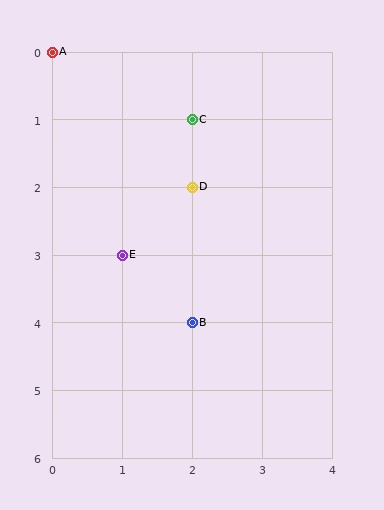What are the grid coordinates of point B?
Point B is at grid coordinates (2, 4).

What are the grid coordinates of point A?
Point A is at grid coordinates (0, 0).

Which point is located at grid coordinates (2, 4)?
Point B is at (2, 4).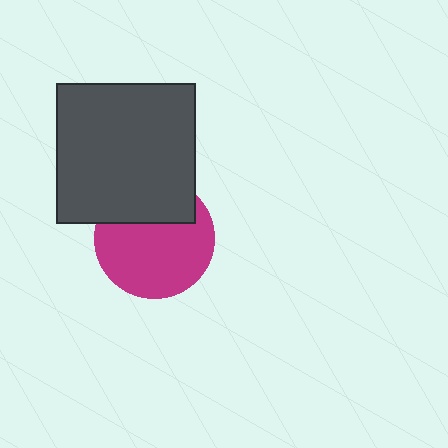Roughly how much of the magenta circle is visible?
Most of it is visible (roughly 68%).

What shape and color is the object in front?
The object in front is a dark gray square.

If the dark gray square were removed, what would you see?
You would see the complete magenta circle.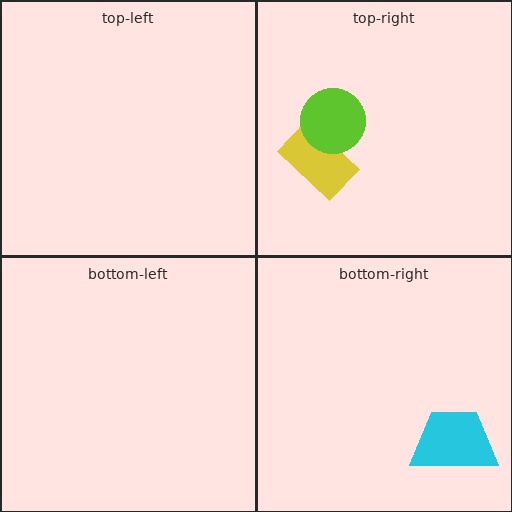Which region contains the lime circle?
The top-right region.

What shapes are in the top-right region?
The yellow rectangle, the lime circle.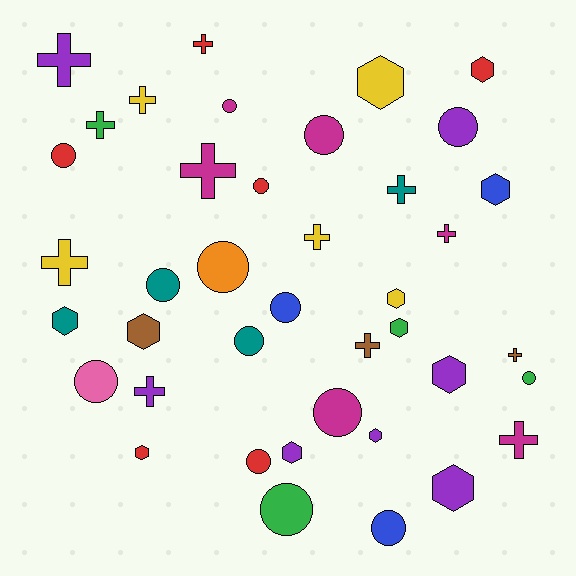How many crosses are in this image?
There are 13 crosses.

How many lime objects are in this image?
There are no lime objects.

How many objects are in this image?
There are 40 objects.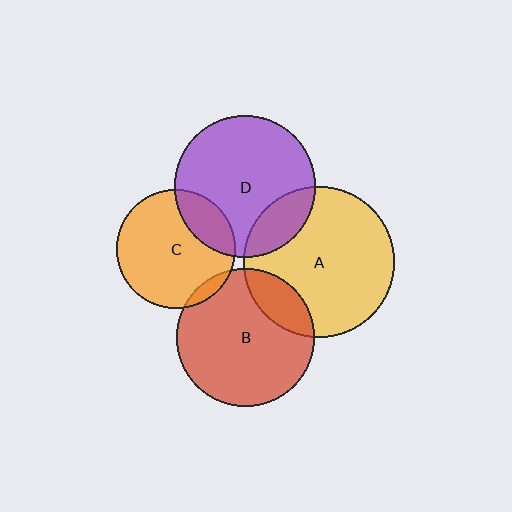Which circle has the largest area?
Circle A (yellow).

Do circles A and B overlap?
Yes.